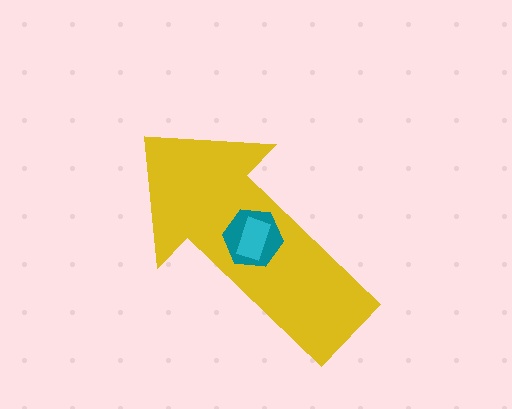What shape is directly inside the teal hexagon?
The cyan rectangle.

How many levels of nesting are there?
3.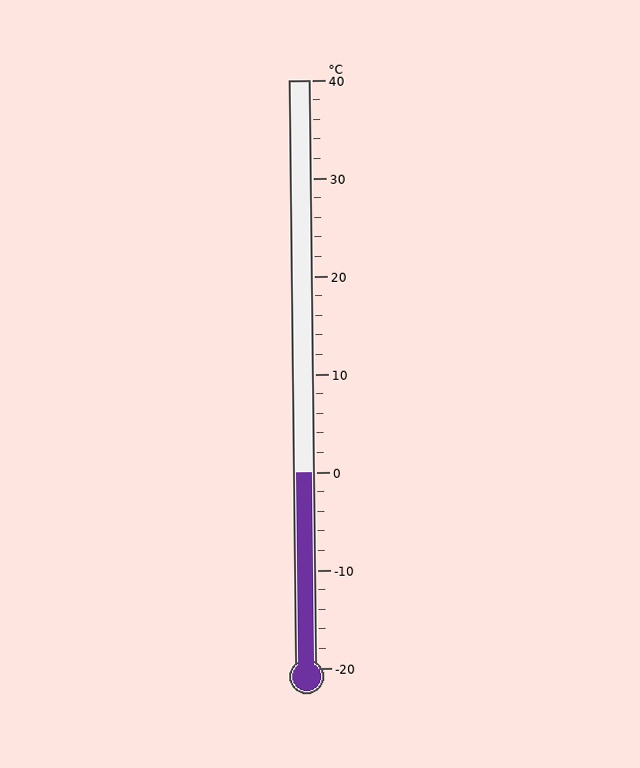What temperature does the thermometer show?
The thermometer shows approximately 0°C.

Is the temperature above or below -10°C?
The temperature is above -10°C.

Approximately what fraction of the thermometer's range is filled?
The thermometer is filled to approximately 35% of its range.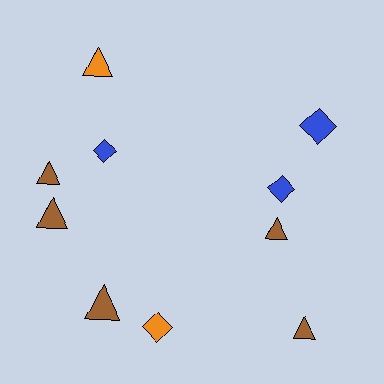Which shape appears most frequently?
Triangle, with 6 objects.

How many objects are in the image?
There are 10 objects.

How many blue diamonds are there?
There are 3 blue diamonds.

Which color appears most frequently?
Brown, with 5 objects.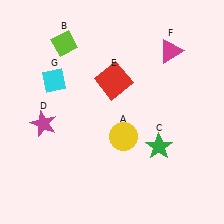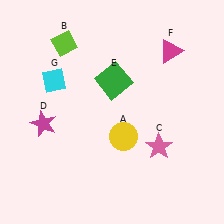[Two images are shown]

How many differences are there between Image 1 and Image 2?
There are 2 differences between the two images.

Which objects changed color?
C changed from green to pink. E changed from red to green.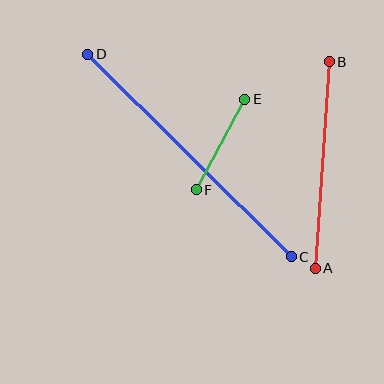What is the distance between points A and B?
The distance is approximately 207 pixels.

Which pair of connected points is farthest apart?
Points C and D are farthest apart.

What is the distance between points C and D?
The distance is approximately 287 pixels.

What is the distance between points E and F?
The distance is approximately 103 pixels.